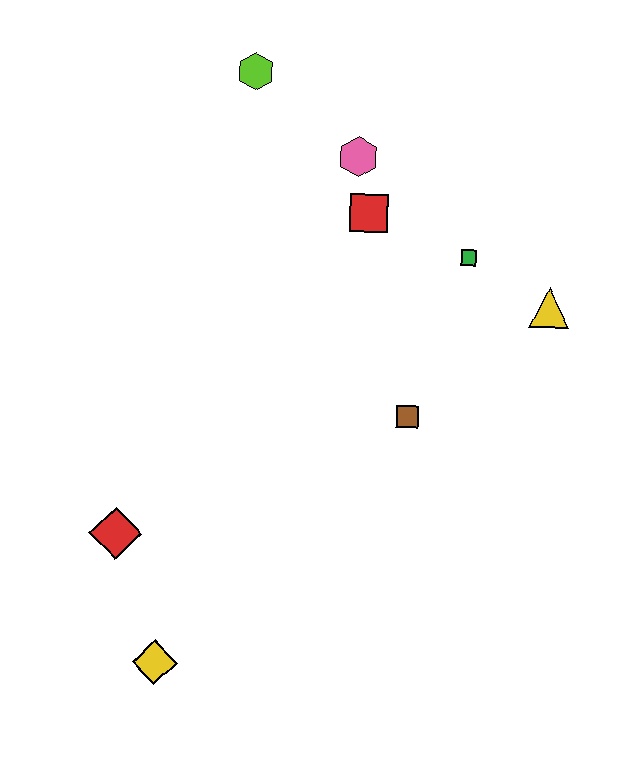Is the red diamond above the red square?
No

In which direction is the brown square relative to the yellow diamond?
The brown square is above the yellow diamond.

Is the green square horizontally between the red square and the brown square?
No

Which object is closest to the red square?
The pink hexagon is closest to the red square.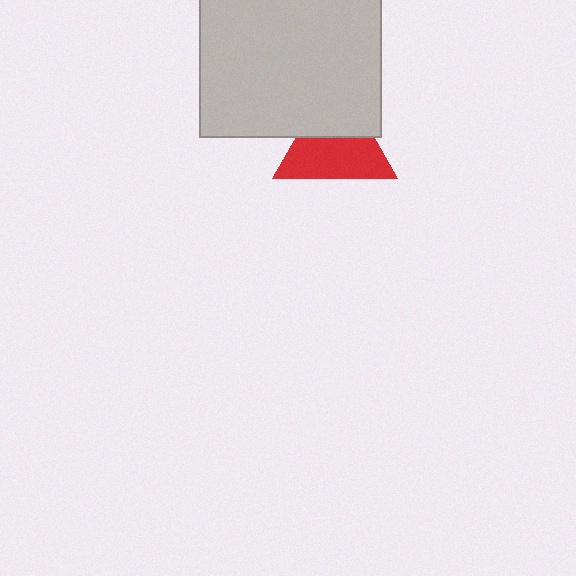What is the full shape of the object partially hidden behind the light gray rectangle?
The partially hidden object is a red triangle.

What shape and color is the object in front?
The object in front is a light gray rectangle.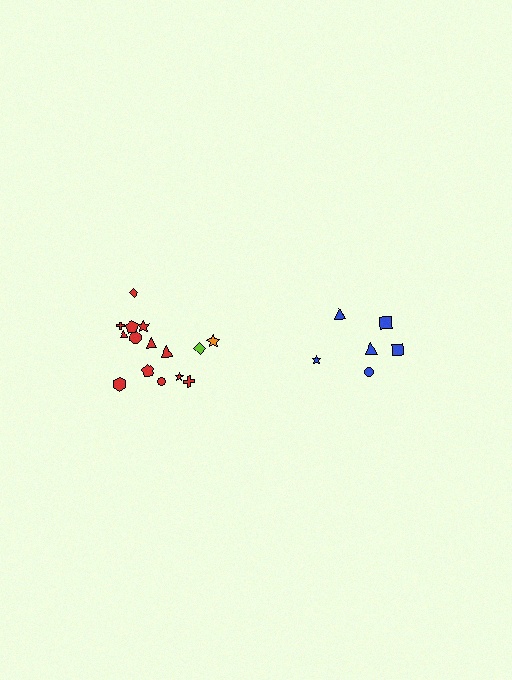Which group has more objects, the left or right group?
The left group.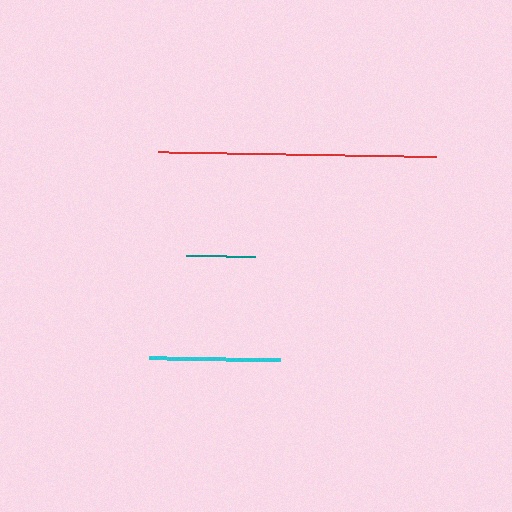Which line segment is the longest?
The red line is the longest at approximately 278 pixels.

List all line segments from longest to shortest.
From longest to shortest: red, cyan, teal.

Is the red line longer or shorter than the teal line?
The red line is longer than the teal line.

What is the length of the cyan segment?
The cyan segment is approximately 131 pixels long.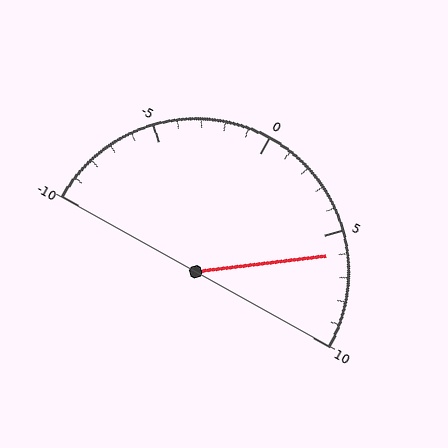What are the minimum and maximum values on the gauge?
The gauge ranges from -10 to 10.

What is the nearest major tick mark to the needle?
The nearest major tick mark is 5.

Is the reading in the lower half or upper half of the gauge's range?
The reading is in the upper half of the range (-10 to 10).